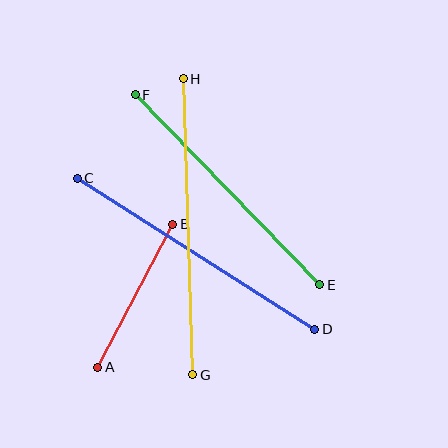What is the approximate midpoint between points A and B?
The midpoint is at approximately (135, 296) pixels.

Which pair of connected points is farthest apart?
Points G and H are farthest apart.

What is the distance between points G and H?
The distance is approximately 296 pixels.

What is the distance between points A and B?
The distance is approximately 161 pixels.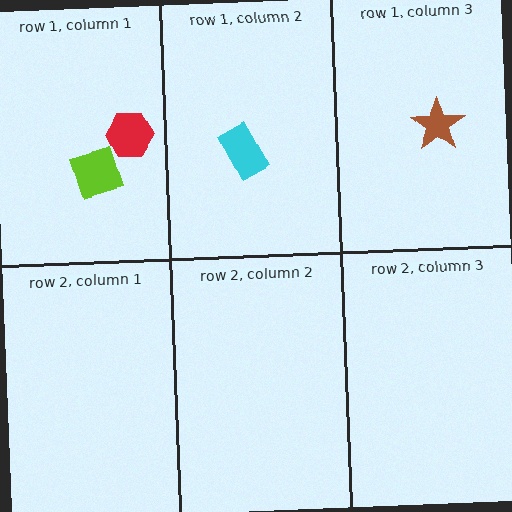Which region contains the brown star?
The row 1, column 3 region.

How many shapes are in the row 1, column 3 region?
1.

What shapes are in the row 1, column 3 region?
The brown star.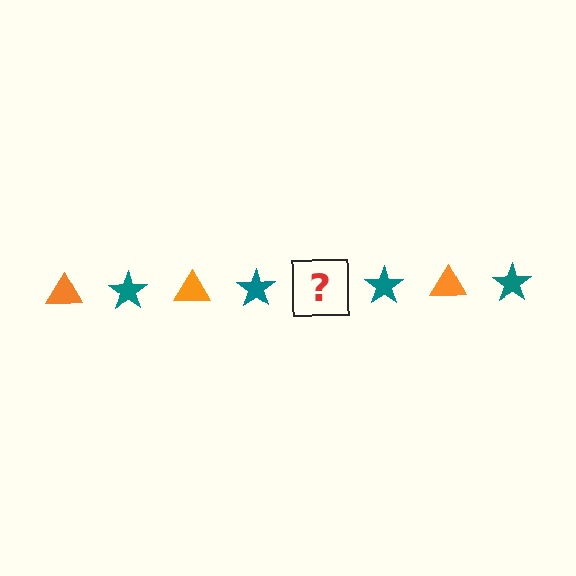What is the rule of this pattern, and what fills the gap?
The rule is that the pattern alternates between orange triangle and teal star. The gap should be filled with an orange triangle.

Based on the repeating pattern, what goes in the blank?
The blank should be an orange triangle.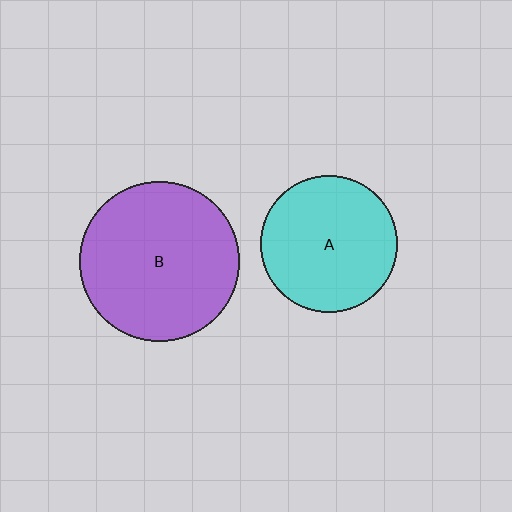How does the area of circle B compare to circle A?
Approximately 1.4 times.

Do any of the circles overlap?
No, none of the circles overlap.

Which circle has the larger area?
Circle B (purple).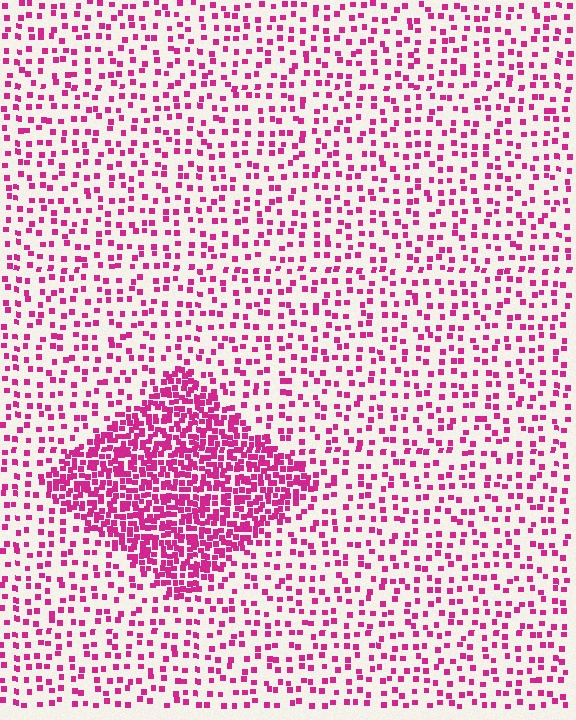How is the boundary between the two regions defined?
The boundary is defined by a change in element density (approximately 2.9x ratio). All elements are the same color, size, and shape.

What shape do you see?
I see a diamond.